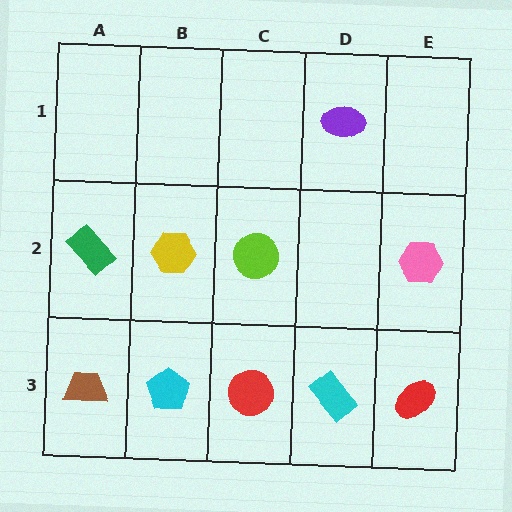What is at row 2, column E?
A pink hexagon.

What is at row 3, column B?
A cyan pentagon.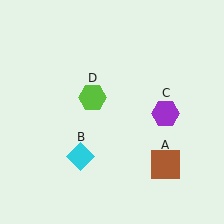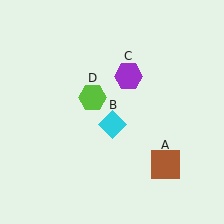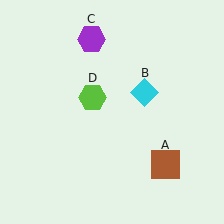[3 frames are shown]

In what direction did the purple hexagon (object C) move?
The purple hexagon (object C) moved up and to the left.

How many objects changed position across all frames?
2 objects changed position: cyan diamond (object B), purple hexagon (object C).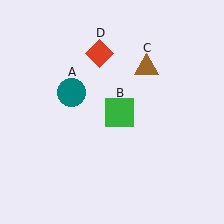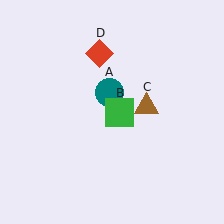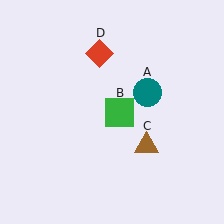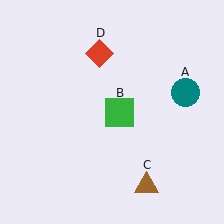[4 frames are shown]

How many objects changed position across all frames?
2 objects changed position: teal circle (object A), brown triangle (object C).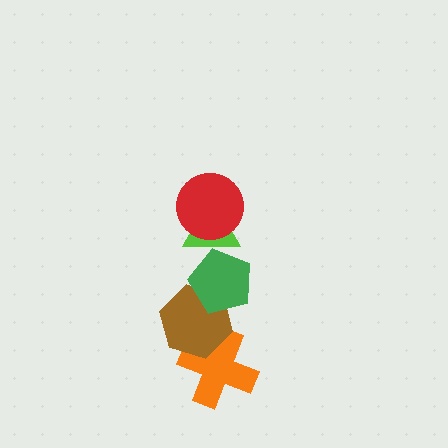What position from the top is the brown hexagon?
The brown hexagon is 4th from the top.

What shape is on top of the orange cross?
The brown hexagon is on top of the orange cross.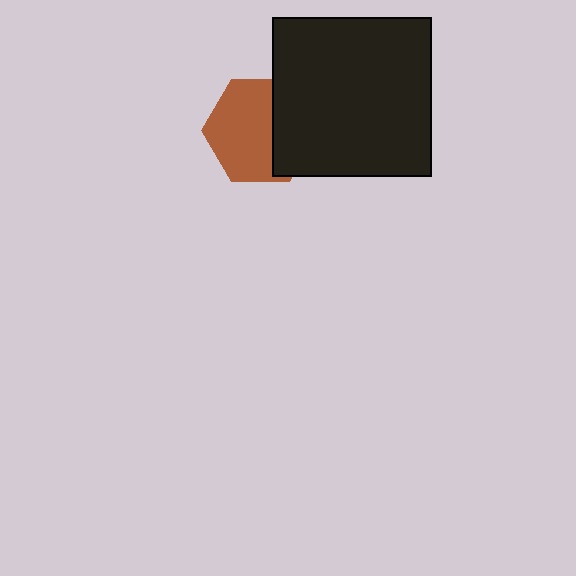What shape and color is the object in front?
The object in front is a black square.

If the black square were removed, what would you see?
You would see the complete brown hexagon.